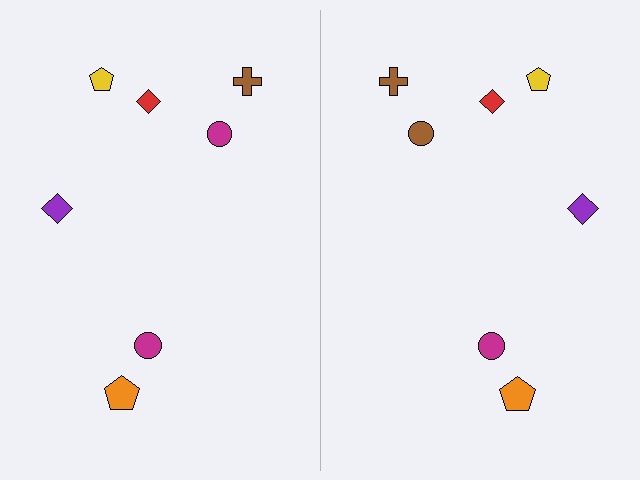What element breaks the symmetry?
The brown circle on the right side breaks the symmetry — its mirror counterpart is magenta.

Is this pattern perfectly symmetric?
No, the pattern is not perfectly symmetric. The brown circle on the right side breaks the symmetry — its mirror counterpart is magenta.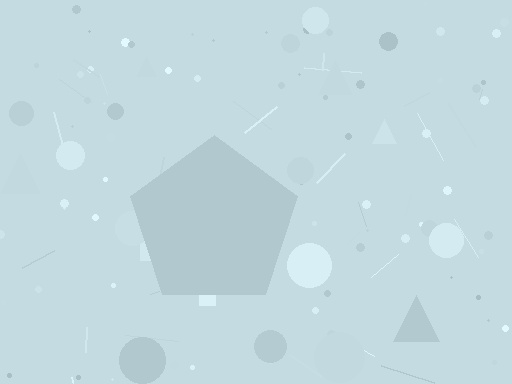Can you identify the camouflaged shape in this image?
The camouflaged shape is a pentagon.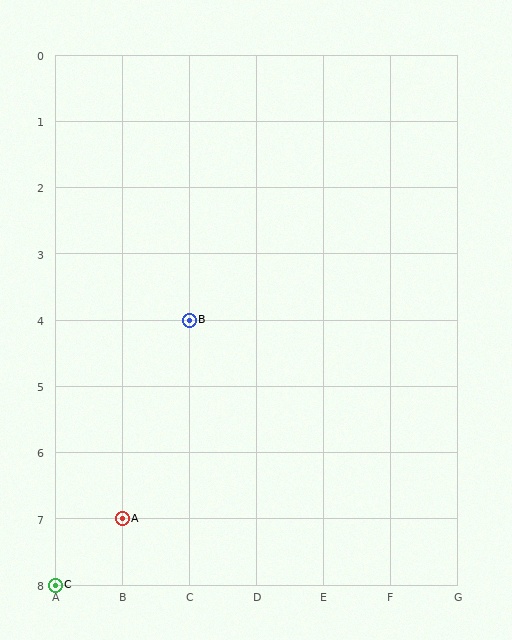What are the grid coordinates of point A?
Point A is at grid coordinates (B, 7).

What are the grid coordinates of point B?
Point B is at grid coordinates (C, 4).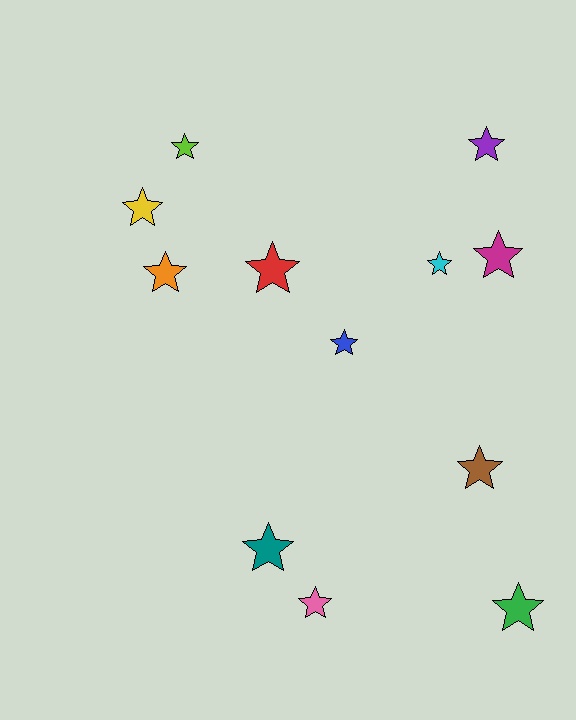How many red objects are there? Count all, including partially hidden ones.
There is 1 red object.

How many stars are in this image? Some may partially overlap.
There are 12 stars.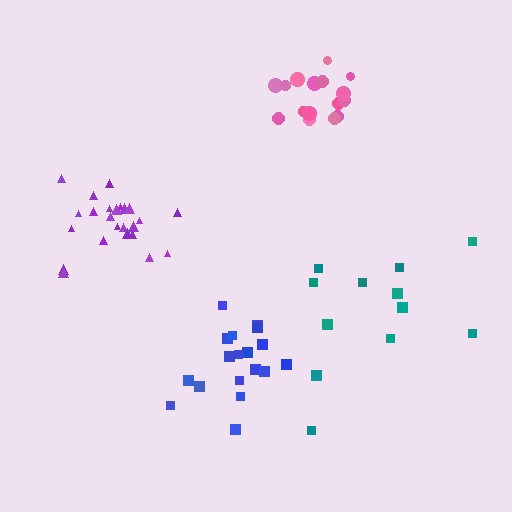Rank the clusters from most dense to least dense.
pink, purple, blue, teal.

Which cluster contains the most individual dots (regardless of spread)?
Purple (24).